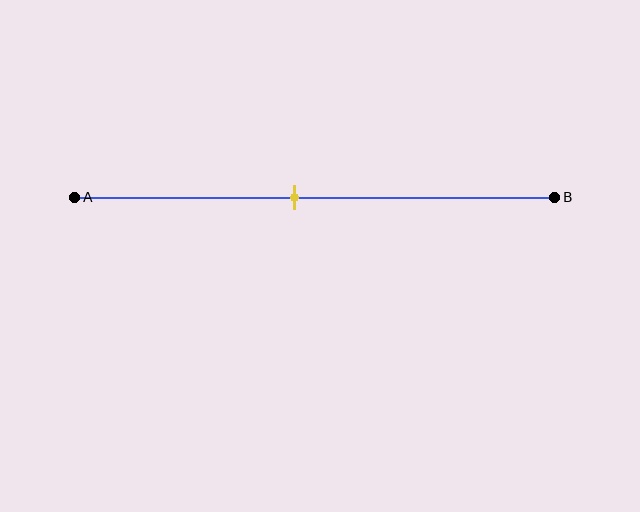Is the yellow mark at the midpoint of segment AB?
No, the mark is at about 45% from A, not at the 50% midpoint.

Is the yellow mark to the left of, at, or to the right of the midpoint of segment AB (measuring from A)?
The yellow mark is to the left of the midpoint of segment AB.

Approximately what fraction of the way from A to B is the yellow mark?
The yellow mark is approximately 45% of the way from A to B.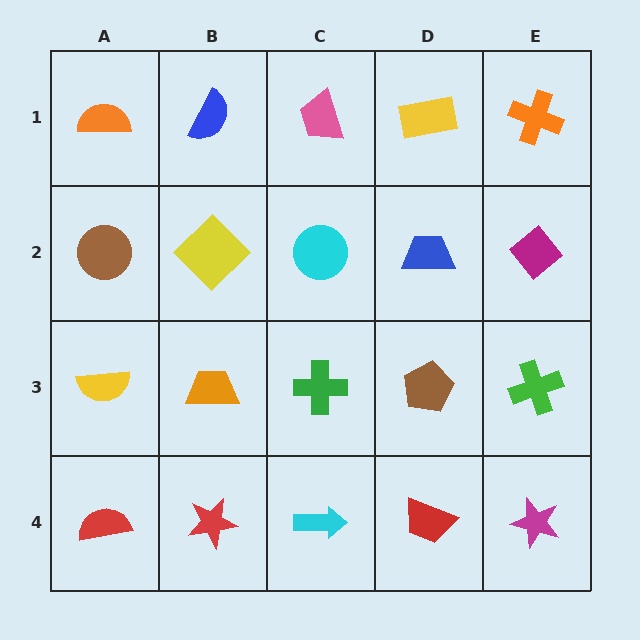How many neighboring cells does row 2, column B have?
4.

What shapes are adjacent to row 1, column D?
A blue trapezoid (row 2, column D), a pink trapezoid (row 1, column C), an orange cross (row 1, column E).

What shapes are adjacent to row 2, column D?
A yellow rectangle (row 1, column D), a brown pentagon (row 3, column D), a cyan circle (row 2, column C), a magenta diamond (row 2, column E).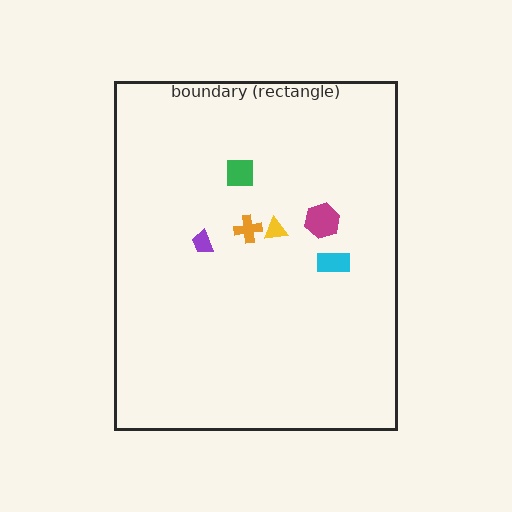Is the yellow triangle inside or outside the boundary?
Inside.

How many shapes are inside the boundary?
6 inside, 0 outside.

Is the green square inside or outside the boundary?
Inside.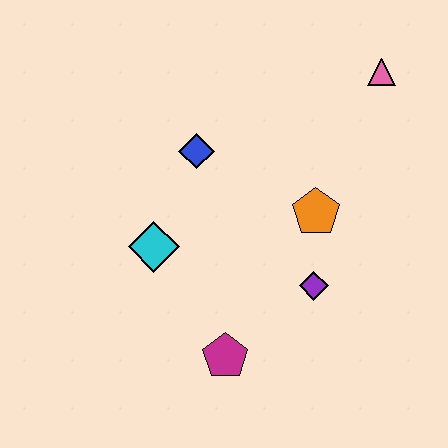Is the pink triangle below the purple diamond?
No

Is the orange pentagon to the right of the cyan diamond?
Yes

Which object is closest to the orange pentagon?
The purple diamond is closest to the orange pentagon.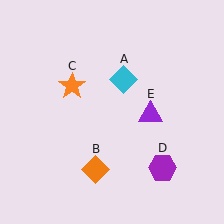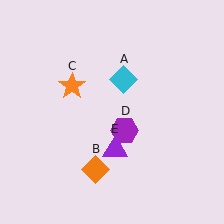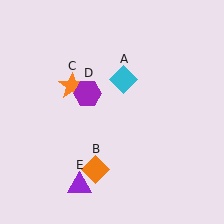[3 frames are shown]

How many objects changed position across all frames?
2 objects changed position: purple hexagon (object D), purple triangle (object E).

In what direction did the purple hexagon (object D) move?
The purple hexagon (object D) moved up and to the left.